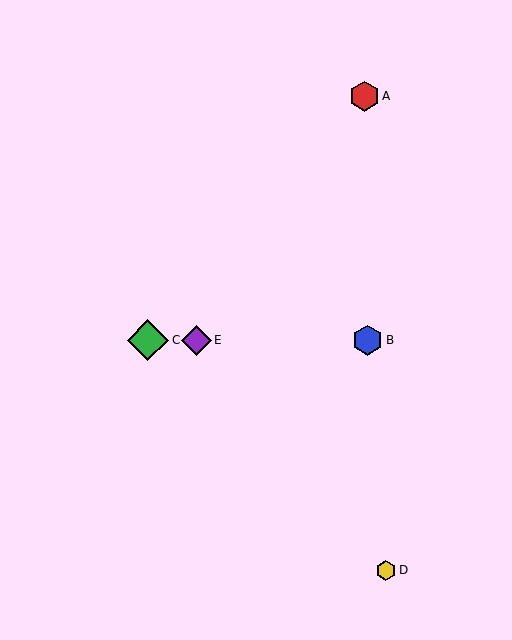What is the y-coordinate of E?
Object E is at y≈340.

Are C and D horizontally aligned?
No, C is at y≈340 and D is at y≈570.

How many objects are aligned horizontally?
3 objects (B, C, E) are aligned horizontally.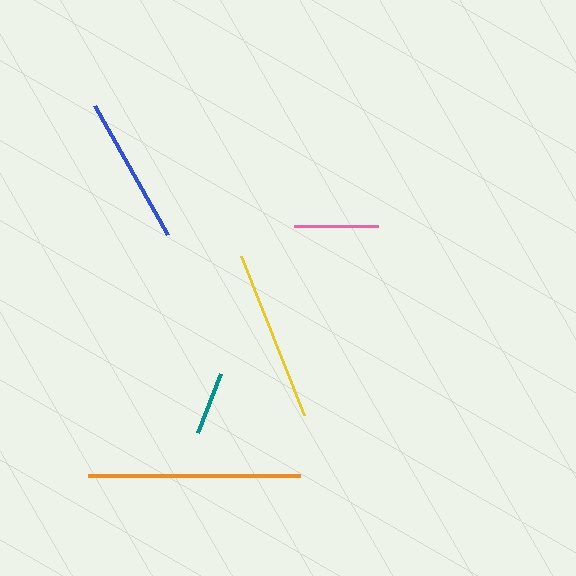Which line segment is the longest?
The orange line is the longest at approximately 212 pixels.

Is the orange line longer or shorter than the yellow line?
The orange line is longer than the yellow line.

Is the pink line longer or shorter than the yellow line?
The yellow line is longer than the pink line.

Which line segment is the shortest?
The teal line is the shortest at approximately 63 pixels.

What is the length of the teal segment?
The teal segment is approximately 63 pixels long.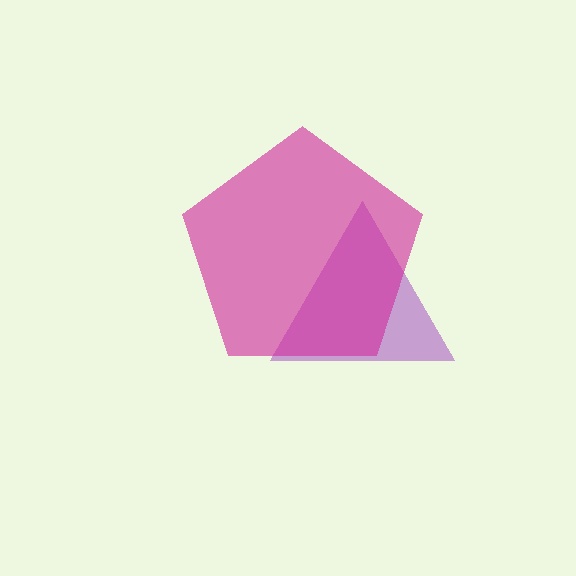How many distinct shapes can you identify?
There are 2 distinct shapes: a purple triangle, a magenta pentagon.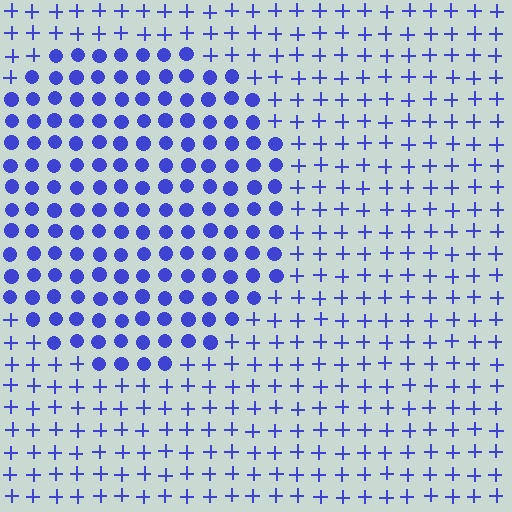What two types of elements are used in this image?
The image uses circles inside the circle region and plus signs outside it.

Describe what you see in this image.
The image is filled with small blue elements arranged in a uniform grid. A circle-shaped region contains circles, while the surrounding area contains plus signs. The boundary is defined purely by the change in element shape.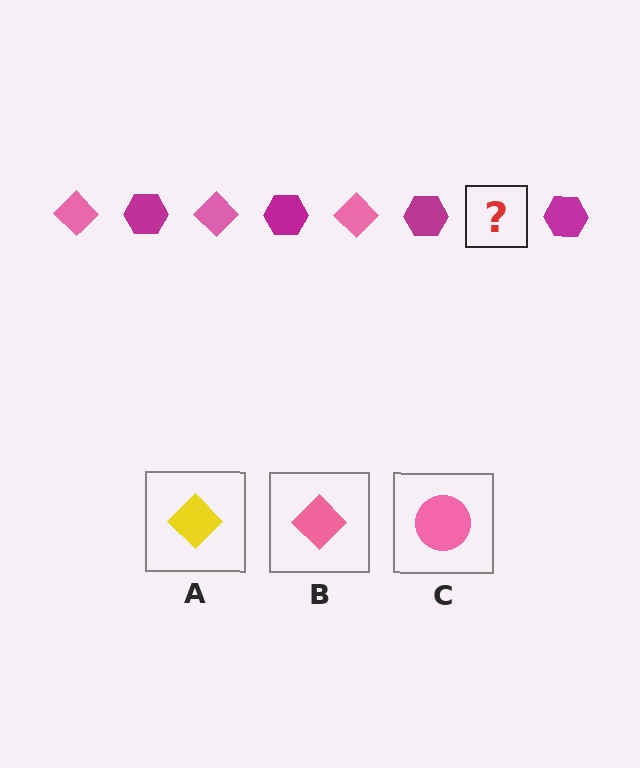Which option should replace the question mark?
Option B.